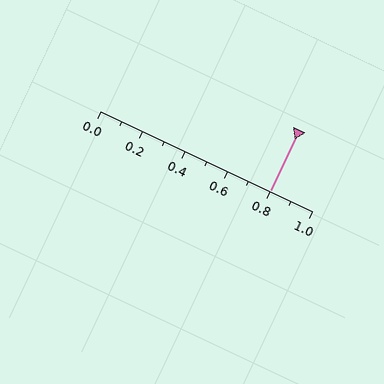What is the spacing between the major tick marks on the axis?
The major ticks are spaced 0.2 apart.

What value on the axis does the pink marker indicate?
The marker indicates approximately 0.8.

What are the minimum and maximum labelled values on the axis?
The axis runs from 0.0 to 1.0.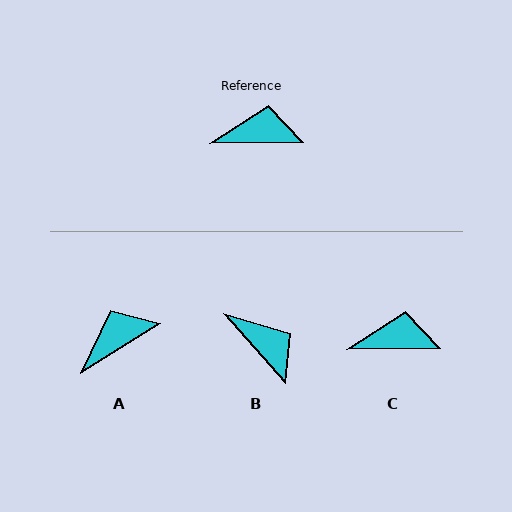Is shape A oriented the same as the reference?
No, it is off by about 32 degrees.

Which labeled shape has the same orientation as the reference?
C.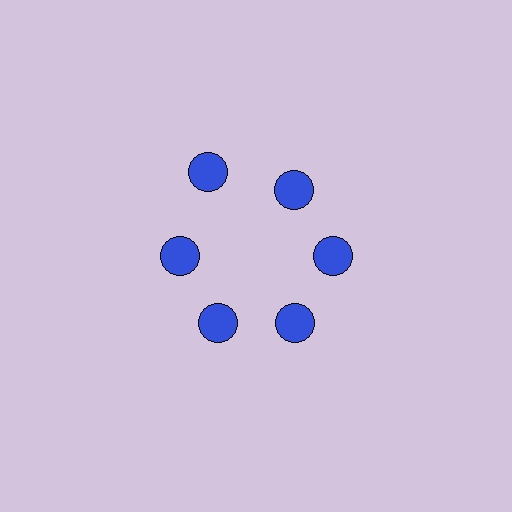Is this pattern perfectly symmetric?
No. The 6 blue circles are arranged in a ring, but one element near the 11 o'clock position is pushed outward from the center, breaking the 6-fold rotational symmetry.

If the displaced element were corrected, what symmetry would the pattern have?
It would have 6-fold rotational symmetry — the pattern would map onto itself every 60 degrees.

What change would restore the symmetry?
The symmetry would be restored by moving it inward, back onto the ring so that all 6 circles sit at equal angles and equal distance from the center.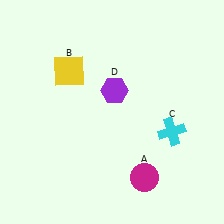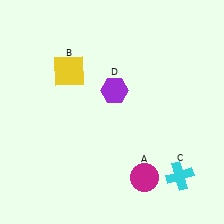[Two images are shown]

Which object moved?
The cyan cross (C) moved down.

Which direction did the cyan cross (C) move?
The cyan cross (C) moved down.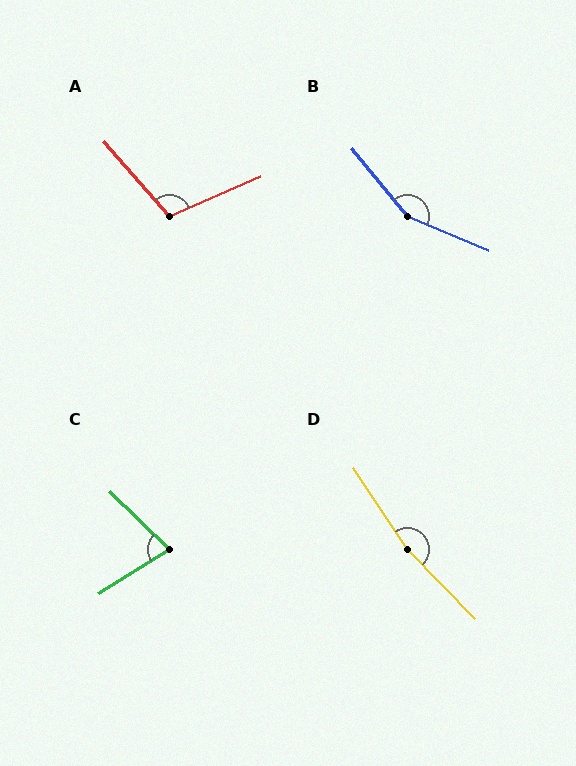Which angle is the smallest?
C, at approximately 76 degrees.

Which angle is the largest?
D, at approximately 169 degrees.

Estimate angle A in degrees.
Approximately 108 degrees.